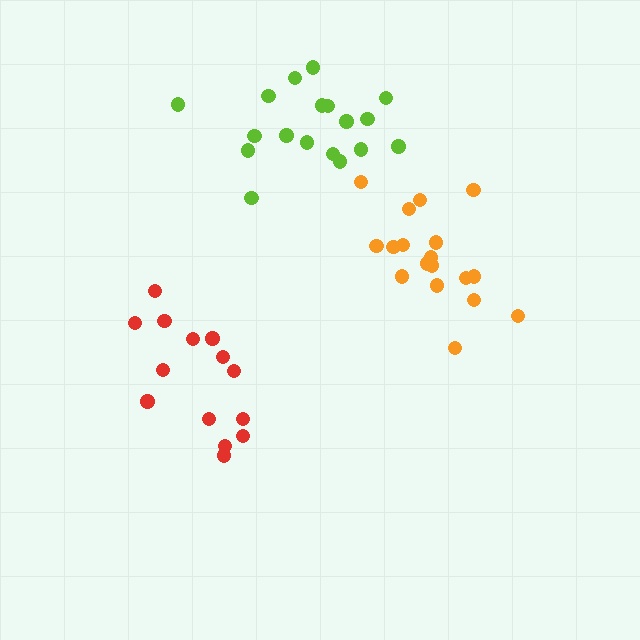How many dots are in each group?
Group 1: 18 dots, Group 2: 18 dots, Group 3: 14 dots (50 total).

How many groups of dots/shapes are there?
There are 3 groups.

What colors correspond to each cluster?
The clusters are colored: lime, orange, red.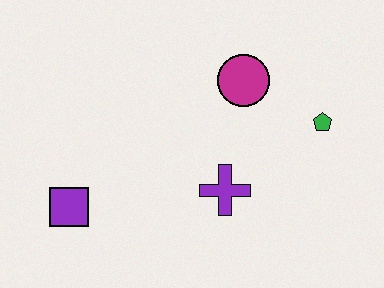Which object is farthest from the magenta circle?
The purple square is farthest from the magenta circle.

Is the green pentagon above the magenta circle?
No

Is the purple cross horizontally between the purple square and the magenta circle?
Yes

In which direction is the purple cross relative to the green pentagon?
The purple cross is to the left of the green pentagon.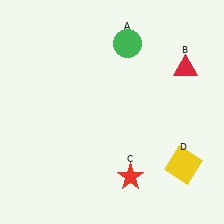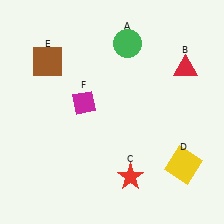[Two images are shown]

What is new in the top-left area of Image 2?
A brown square (E) was added in the top-left area of Image 2.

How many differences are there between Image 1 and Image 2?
There are 2 differences between the two images.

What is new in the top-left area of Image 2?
A magenta diamond (F) was added in the top-left area of Image 2.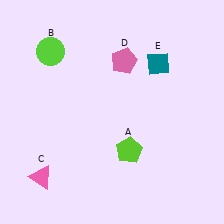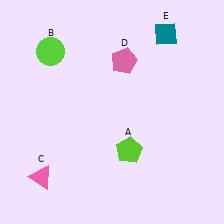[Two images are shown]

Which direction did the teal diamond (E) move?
The teal diamond (E) moved up.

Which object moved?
The teal diamond (E) moved up.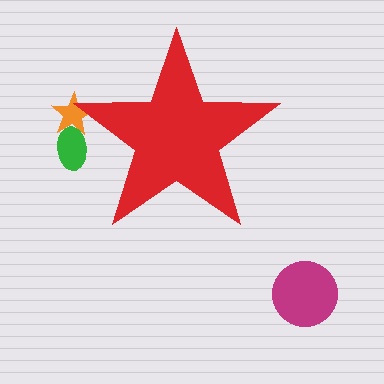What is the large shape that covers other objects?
A red star.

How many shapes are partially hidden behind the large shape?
2 shapes are partially hidden.